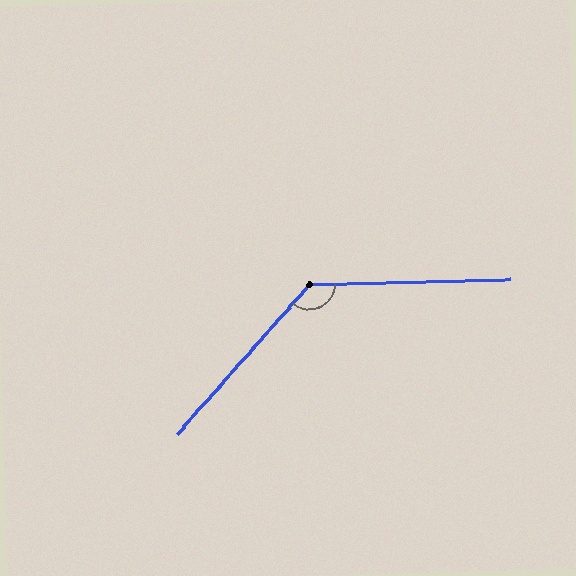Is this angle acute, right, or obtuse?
It is obtuse.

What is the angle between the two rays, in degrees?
Approximately 133 degrees.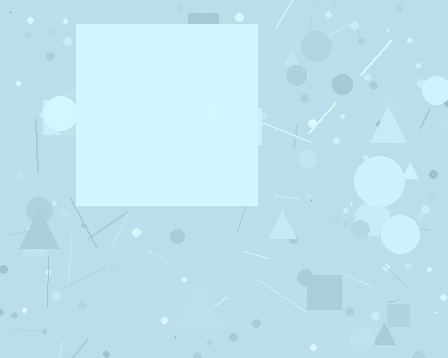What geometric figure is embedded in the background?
A square is embedded in the background.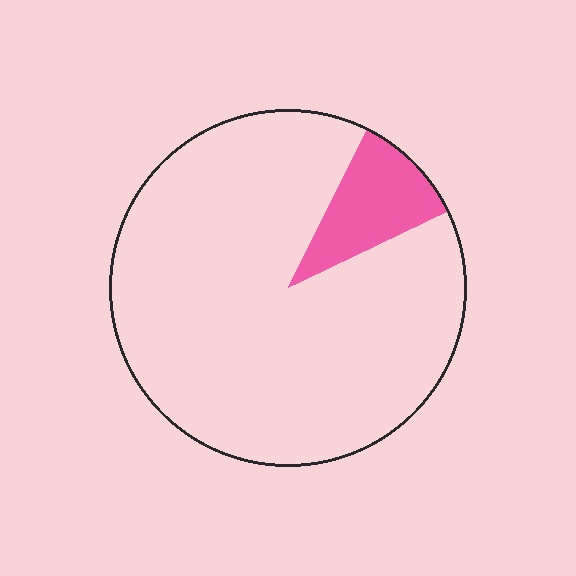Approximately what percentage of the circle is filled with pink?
Approximately 10%.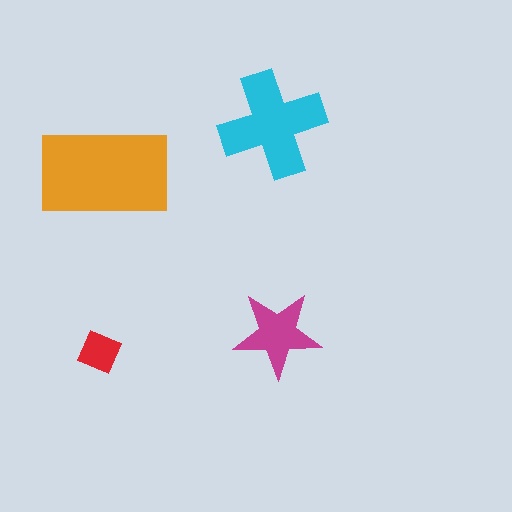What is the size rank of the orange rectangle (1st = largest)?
1st.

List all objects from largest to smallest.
The orange rectangle, the cyan cross, the magenta star, the red diamond.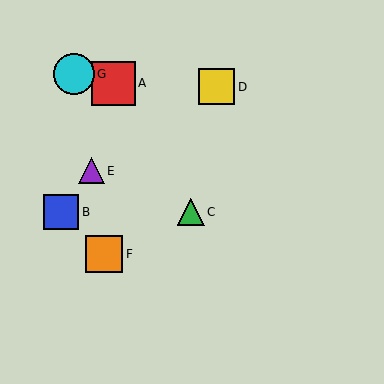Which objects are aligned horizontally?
Objects B, C are aligned horizontally.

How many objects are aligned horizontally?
2 objects (B, C) are aligned horizontally.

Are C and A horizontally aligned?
No, C is at y≈212 and A is at y≈83.